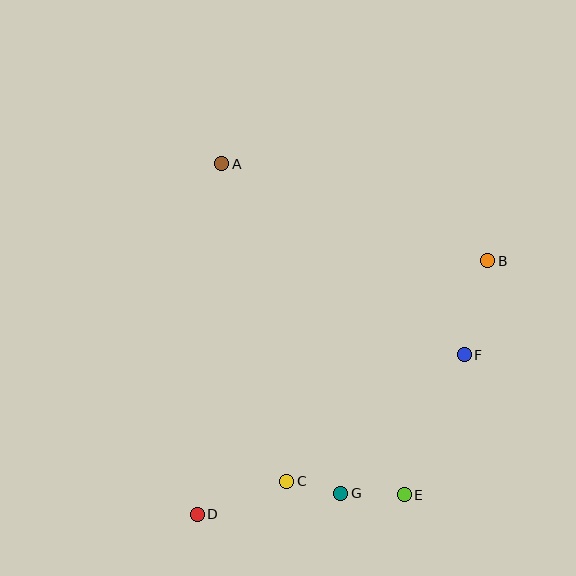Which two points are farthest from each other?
Points B and D are farthest from each other.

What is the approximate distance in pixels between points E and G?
The distance between E and G is approximately 63 pixels.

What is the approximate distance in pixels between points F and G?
The distance between F and G is approximately 186 pixels.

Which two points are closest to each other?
Points C and G are closest to each other.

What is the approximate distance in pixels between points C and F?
The distance between C and F is approximately 218 pixels.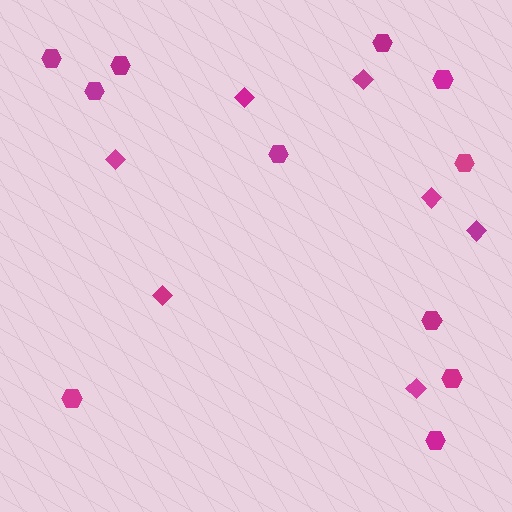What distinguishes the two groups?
There are 2 groups: one group of diamonds (7) and one group of hexagons (11).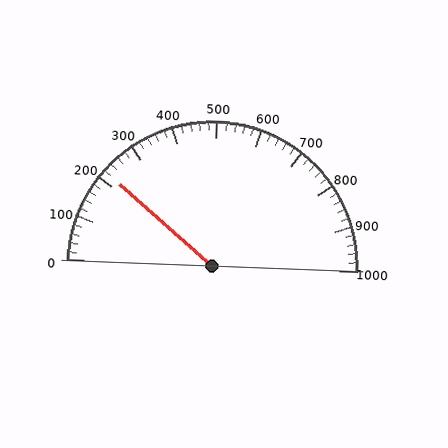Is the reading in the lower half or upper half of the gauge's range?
The reading is in the lower half of the range (0 to 1000).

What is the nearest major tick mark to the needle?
The nearest major tick mark is 200.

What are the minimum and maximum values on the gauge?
The gauge ranges from 0 to 1000.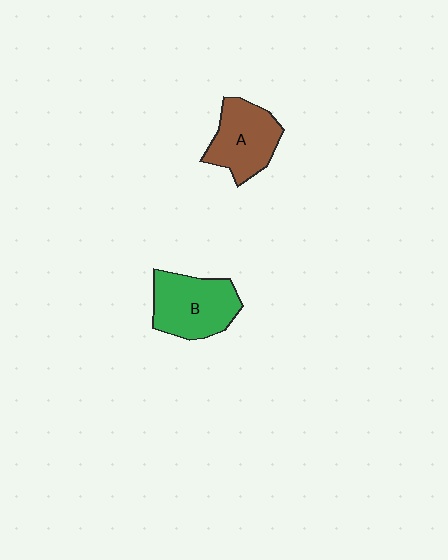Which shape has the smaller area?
Shape A (brown).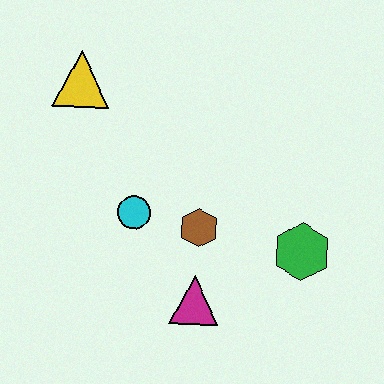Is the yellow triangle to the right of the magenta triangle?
No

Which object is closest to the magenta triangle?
The brown hexagon is closest to the magenta triangle.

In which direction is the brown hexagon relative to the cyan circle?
The brown hexagon is to the right of the cyan circle.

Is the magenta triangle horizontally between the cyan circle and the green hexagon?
Yes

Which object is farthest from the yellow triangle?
The green hexagon is farthest from the yellow triangle.